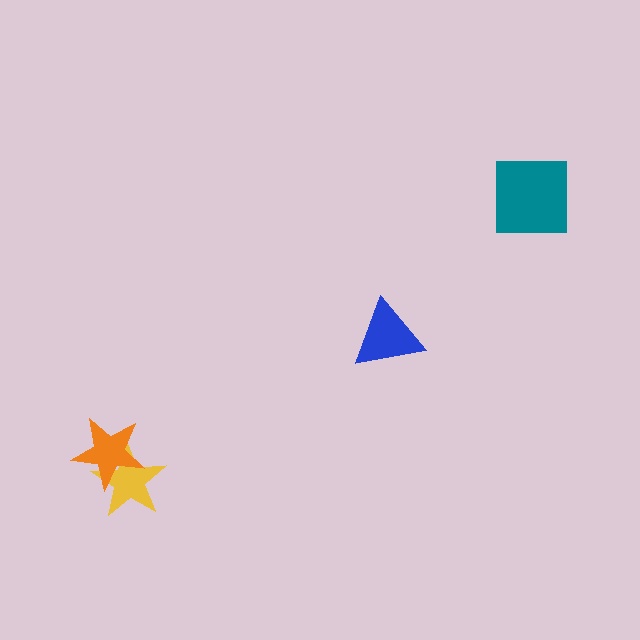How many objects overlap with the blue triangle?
0 objects overlap with the blue triangle.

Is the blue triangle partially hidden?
No, no other shape covers it.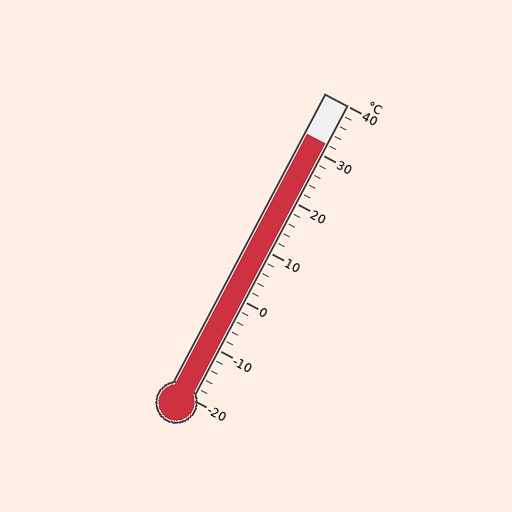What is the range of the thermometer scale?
The thermometer scale ranges from -20°C to 40°C.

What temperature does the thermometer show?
The thermometer shows approximately 32°C.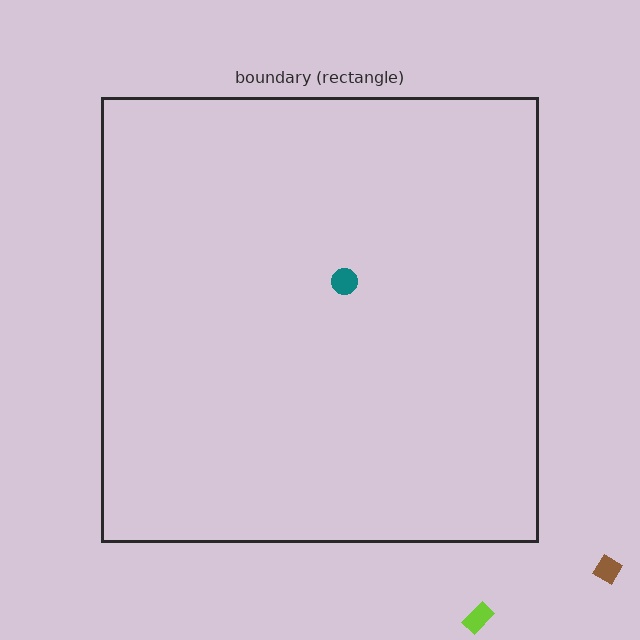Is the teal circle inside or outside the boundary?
Inside.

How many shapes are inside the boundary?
1 inside, 2 outside.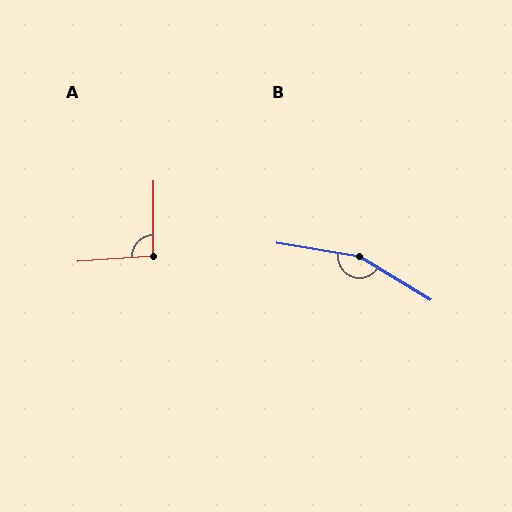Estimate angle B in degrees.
Approximately 158 degrees.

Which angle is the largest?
B, at approximately 158 degrees.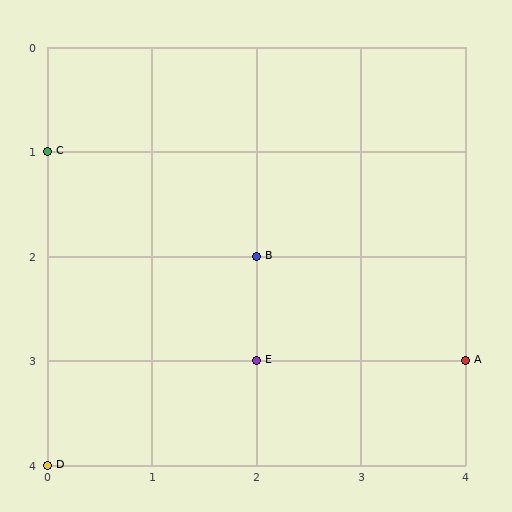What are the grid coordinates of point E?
Point E is at grid coordinates (2, 3).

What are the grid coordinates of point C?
Point C is at grid coordinates (0, 1).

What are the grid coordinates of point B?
Point B is at grid coordinates (2, 2).